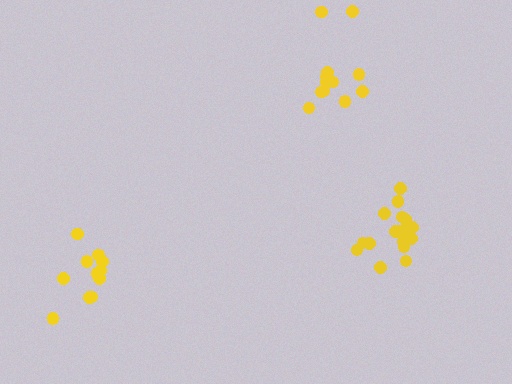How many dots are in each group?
Group 1: 12 dots, Group 2: 11 dots, Group 3: 17 dots (40 total).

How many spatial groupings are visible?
There are 3 spatial groupings.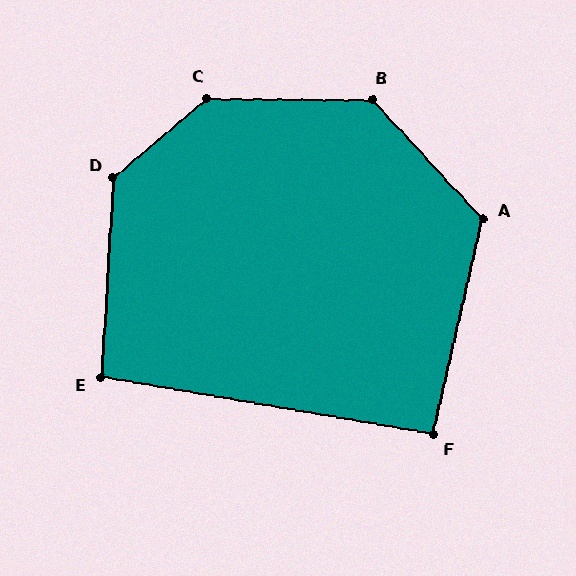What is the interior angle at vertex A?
Approximately 124 degrees (obtuse).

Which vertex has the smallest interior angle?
F, at approximately 93 degrees.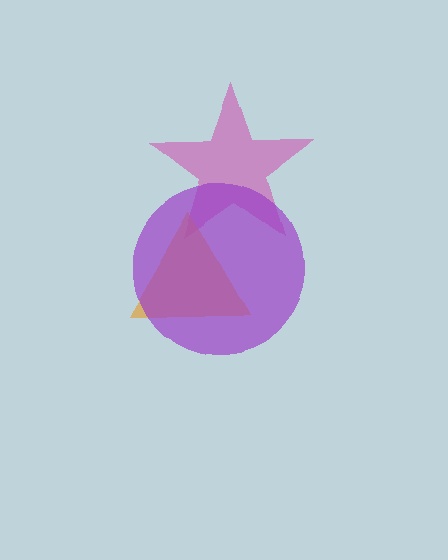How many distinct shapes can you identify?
There are 3 distinct shapes: a magenta star, an orange triangle, a purple circle.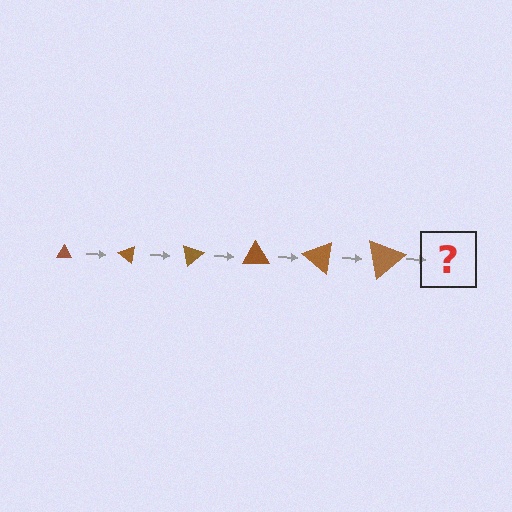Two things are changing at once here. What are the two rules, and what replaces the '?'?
The two rules are that the triangle grows larger each step and it rotates 40 degrees each step. The '?' should be a triangle, larger than the previous one and rotated 240 degrees from the start.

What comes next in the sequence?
The next element should be a triangle, larger than the previous one and rotated 240 degrees from the start.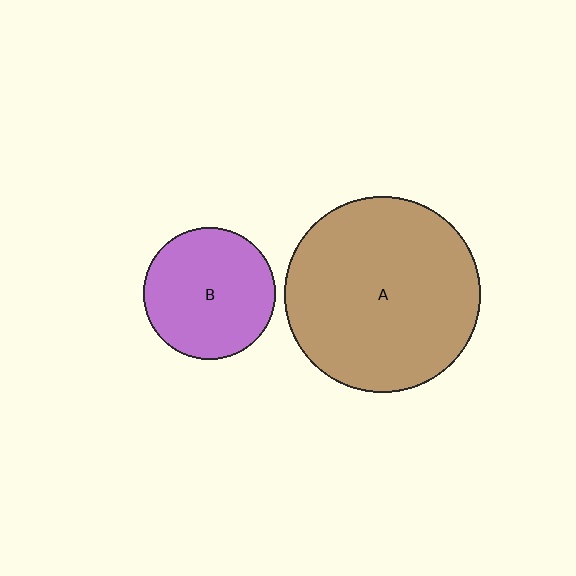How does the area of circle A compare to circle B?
Approximately 2.2 times.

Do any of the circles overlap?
No, none of the circles overlap.